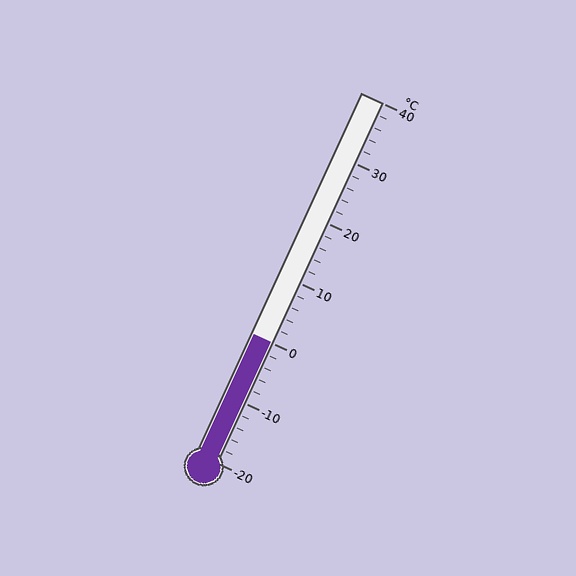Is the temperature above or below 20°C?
The temperature is below 20°C.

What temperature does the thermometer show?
The thermometer shows approximately 0°C.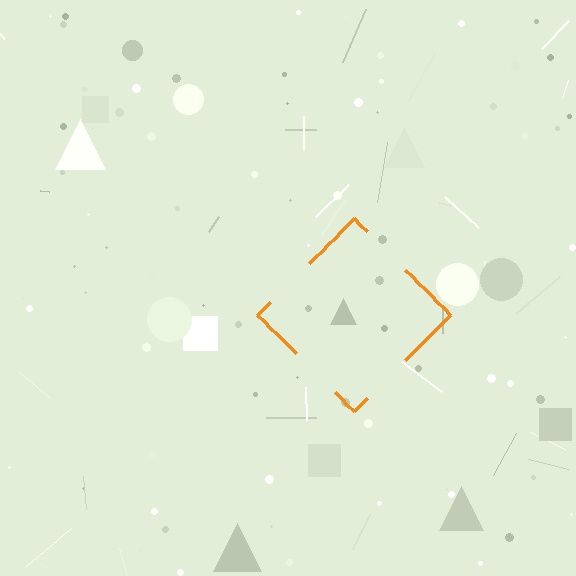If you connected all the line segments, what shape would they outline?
They would outline a diamond.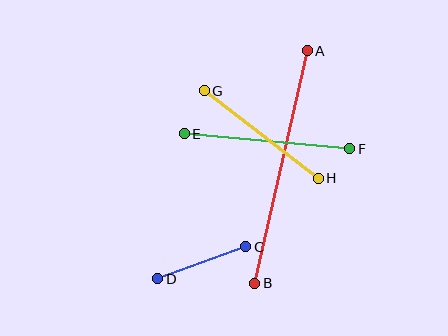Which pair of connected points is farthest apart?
Points A and B are farthest apart.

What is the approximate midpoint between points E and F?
The midpoint is at approximately (267, 141) pixels.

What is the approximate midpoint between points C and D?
The midpoint is at approximately (202, 263) pixels.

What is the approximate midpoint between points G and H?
The midpoint is at approximately (261, 134) pixels.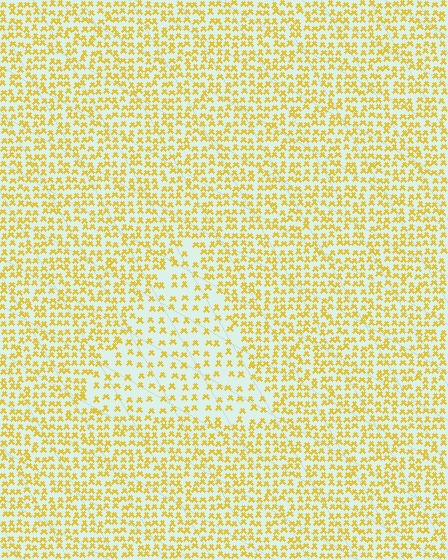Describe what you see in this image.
The image contains small yellow elements arranged at two different densities. A triangle-shaped region is visible where the elements are less densely packed than the surrounding area.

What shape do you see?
I see a triangle.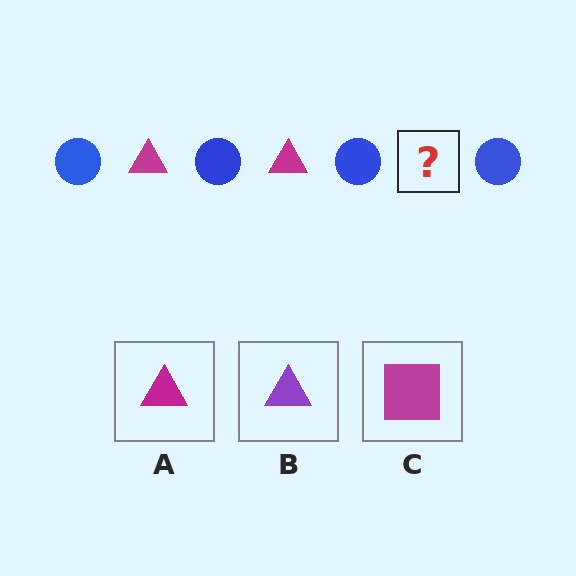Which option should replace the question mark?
Option A.